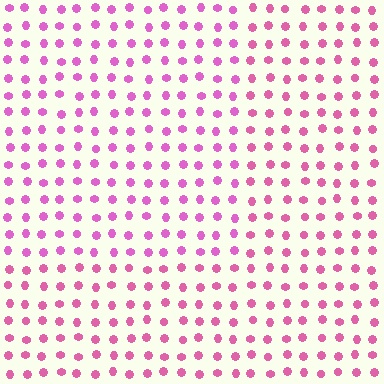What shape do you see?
I see a rectangle.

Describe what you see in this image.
The image is filled with small pink elements in a uniform arrangement. A rectangle-shaped region is visible where the elements are tinted to a slightly different hue, forming a subtle color boundary.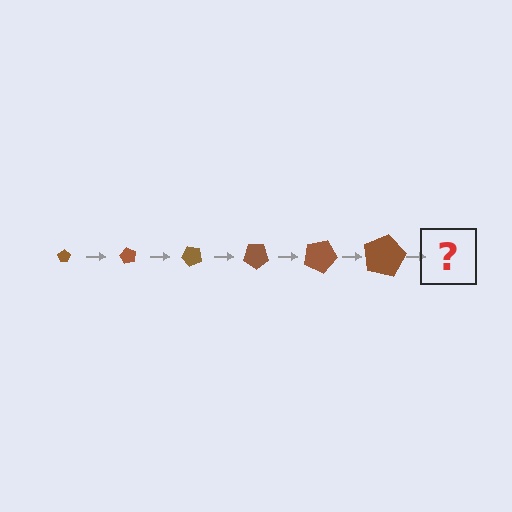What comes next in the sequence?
The next element should be a pentagon, larger than the previous one and rotated 360 degrees from the start.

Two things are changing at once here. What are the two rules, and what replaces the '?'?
The two rules are that the pentagon grows larger each step and it rotates 60 degrees each step. The '?' should be a pentagon, larger than the previous one and rotated 360 degrees from the start.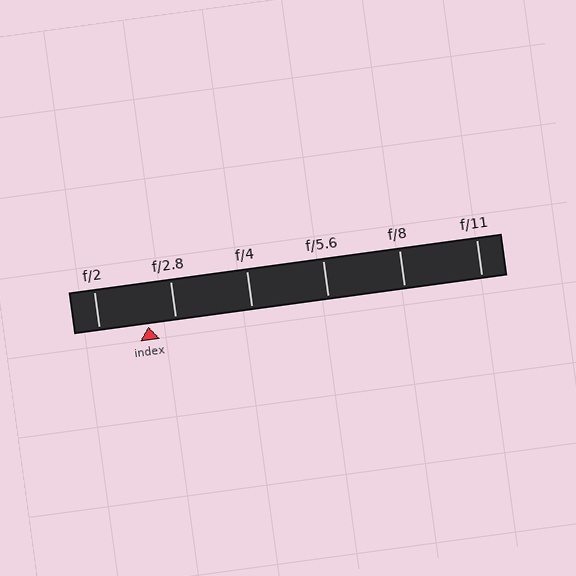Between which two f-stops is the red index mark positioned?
The index mark is between f/2 and f/2.8.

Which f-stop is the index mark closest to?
The index mark is closest to f/2.8.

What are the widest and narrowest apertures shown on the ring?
The widest aperture shown is f/2 and the narrowest is f/11.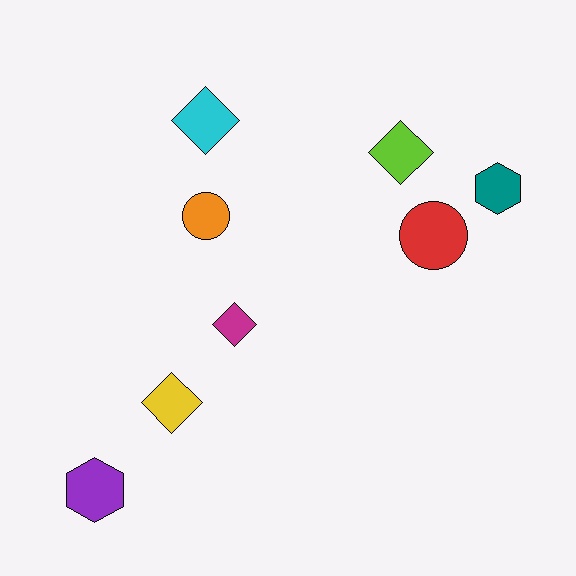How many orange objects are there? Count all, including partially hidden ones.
There is 1 orange object.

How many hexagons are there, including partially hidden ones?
There are 2 hexagons.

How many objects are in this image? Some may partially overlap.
There are 8 objects.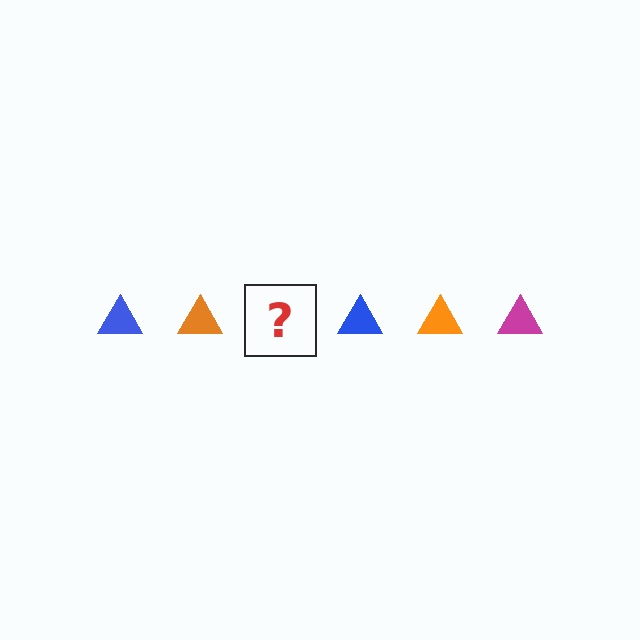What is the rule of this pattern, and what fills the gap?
The rule is that the pattern cycles through blue, orange, magenta triangles. The gap should be filled with a magenta triangle.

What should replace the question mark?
The question mark should be replaced with a magenta triangle.